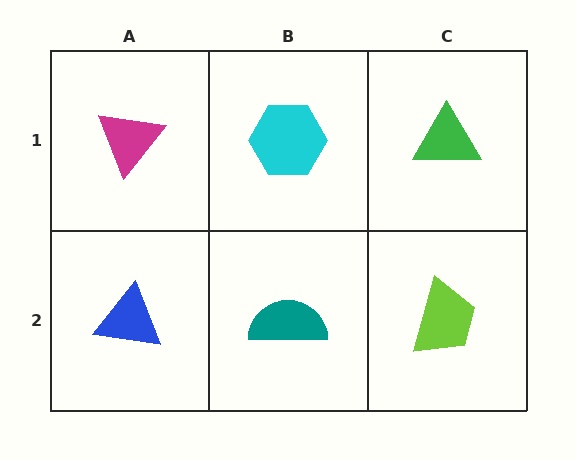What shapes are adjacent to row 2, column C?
A green triangle (row 1, column C), a teal semicircle (row 2, column B).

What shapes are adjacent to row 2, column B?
A cyan hexagon (row 1, column B), a blue triangle (row 2, column A), a lime trapezoid (row 2, column C).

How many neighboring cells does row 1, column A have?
2.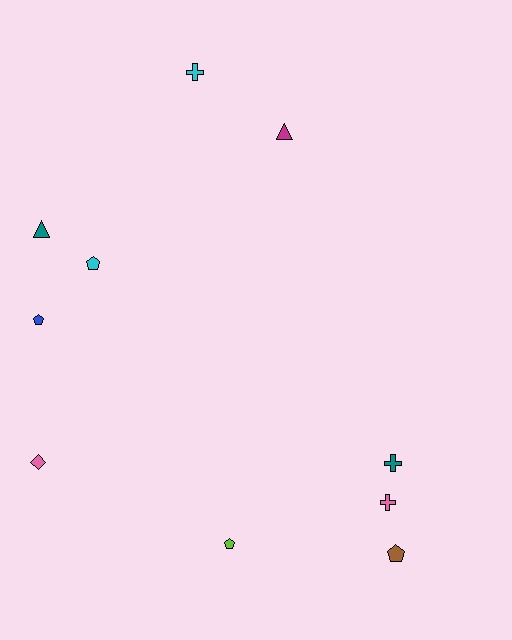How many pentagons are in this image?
There are 4 pentagons.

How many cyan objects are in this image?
There are 2 cyan objects.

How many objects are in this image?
There are 10 objects.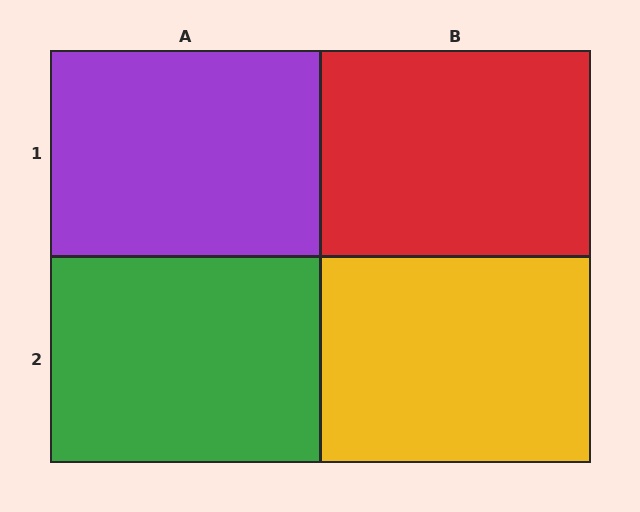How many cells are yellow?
1 cell is yellow.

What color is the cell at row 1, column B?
Red.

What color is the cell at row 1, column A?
Purple.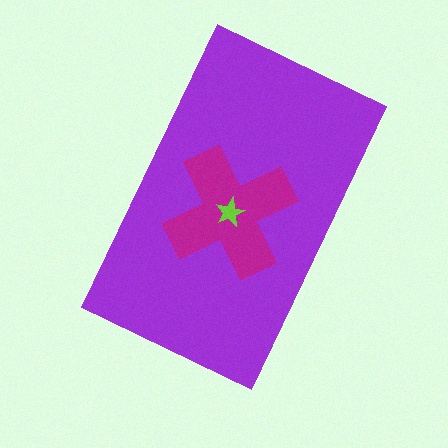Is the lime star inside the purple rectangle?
Yes.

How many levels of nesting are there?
3.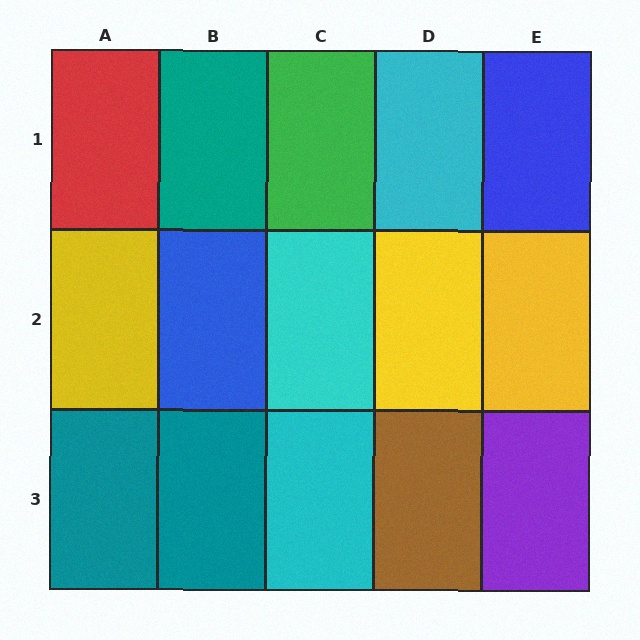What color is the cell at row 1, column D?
Cyan.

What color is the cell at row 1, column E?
Blue.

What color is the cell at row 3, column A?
Teal.